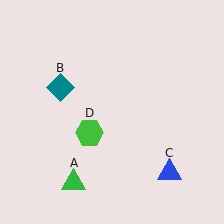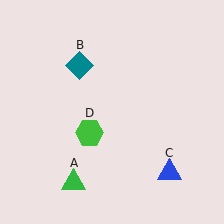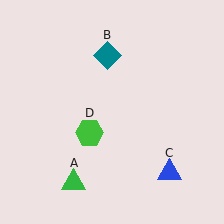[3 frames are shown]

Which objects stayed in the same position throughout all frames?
Green triangle (object A) and blue triangle (object C) and green hexagon (object D) remained stationary.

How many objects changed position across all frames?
1 object changed position: teal diamond (object B).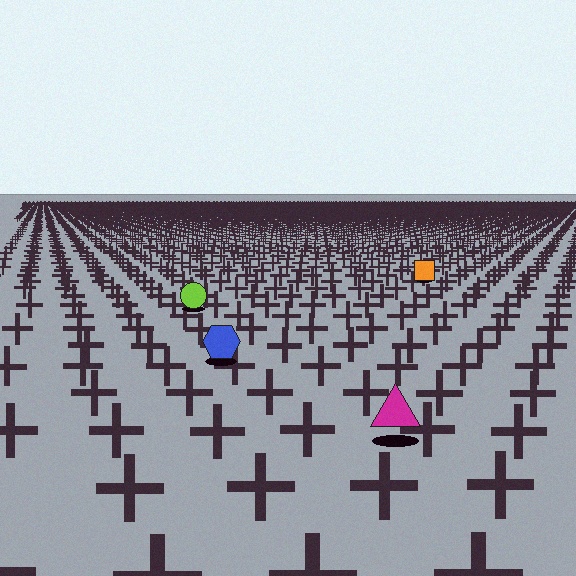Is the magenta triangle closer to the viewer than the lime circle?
Yes. The magenta triangle is closer — you can tell from the texture gradient: the ground texture is coarser near it.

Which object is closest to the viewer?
The magenta triangle is closest. The texture marks near it are larger and more spread out.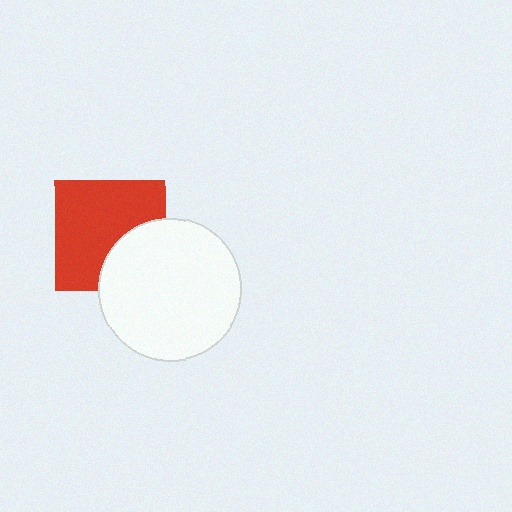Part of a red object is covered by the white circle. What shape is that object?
It is a square.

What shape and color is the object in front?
The object in front is a white circle.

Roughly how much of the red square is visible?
Most of it is visible (roughly 69%).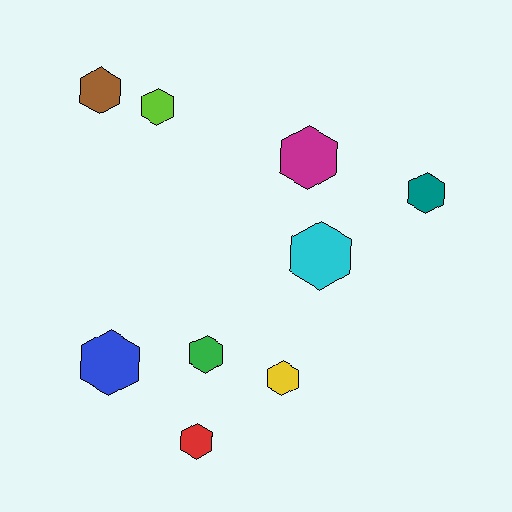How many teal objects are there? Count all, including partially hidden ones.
There is 1 teal object.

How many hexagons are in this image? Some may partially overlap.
There are 9 hexagons.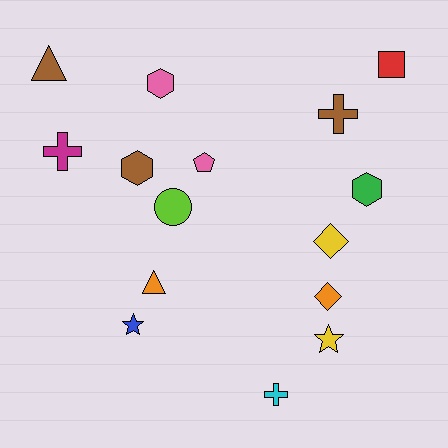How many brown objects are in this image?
There are 3 brown objects.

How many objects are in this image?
There are 15 objects.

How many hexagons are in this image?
There are 3 hexagons.